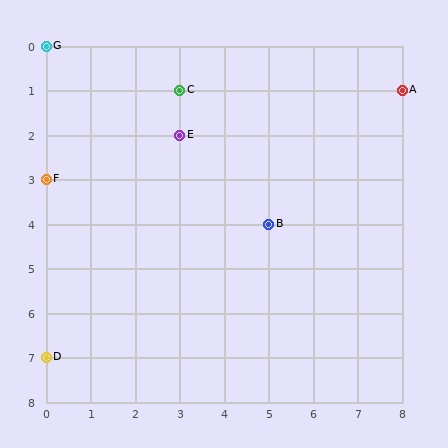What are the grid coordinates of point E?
Point E is at grid coordinates (3, 2).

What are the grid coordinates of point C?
Point C is at grid coordinates (3, 1).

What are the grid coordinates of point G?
Point G is at grid coordinates (0, 0).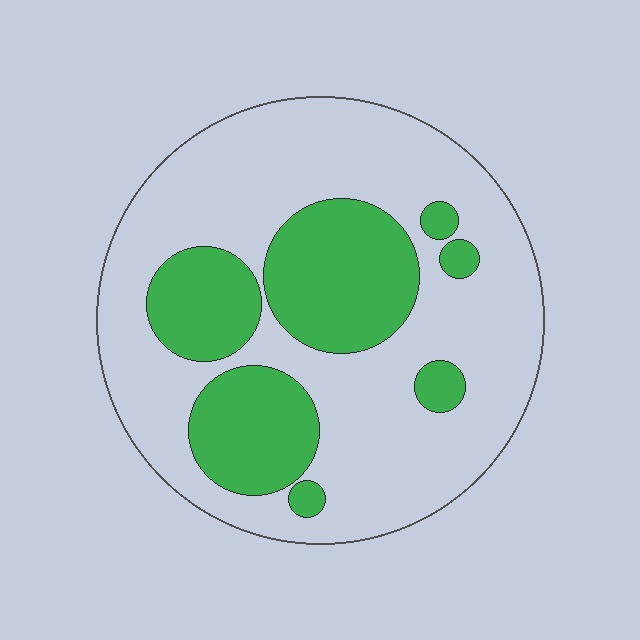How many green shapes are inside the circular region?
7.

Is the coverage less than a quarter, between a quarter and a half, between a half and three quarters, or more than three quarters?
Between a quarter and a half.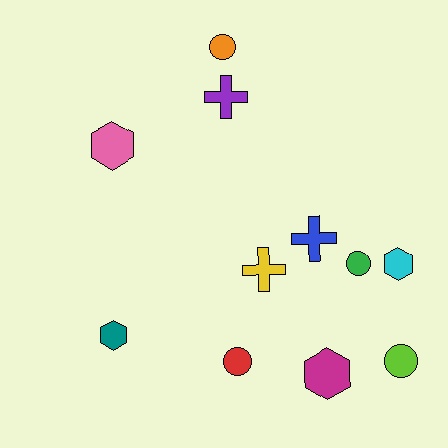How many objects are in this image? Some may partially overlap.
There are 11 objects.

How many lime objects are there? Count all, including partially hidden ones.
There is 1 lime object.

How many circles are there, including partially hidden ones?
There are 4 circles.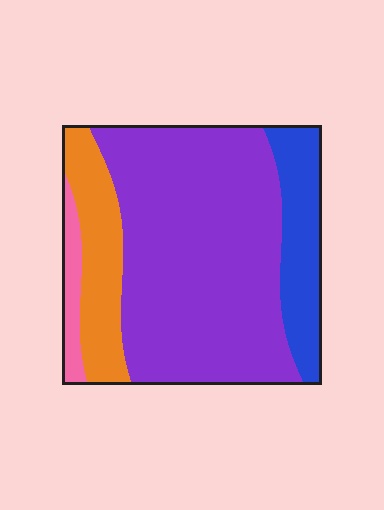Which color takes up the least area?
Pink, at roughly 5%.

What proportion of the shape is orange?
Orange covers around 15% of the shape.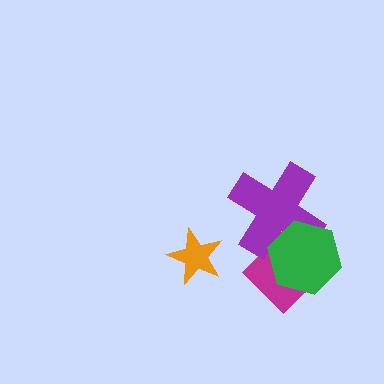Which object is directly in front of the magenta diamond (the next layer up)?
The purple cross is directly in front of the magenta diamond.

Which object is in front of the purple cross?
The green hexagon is in front of the purple cross.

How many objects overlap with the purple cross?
2 objects overlap with the purple cross.